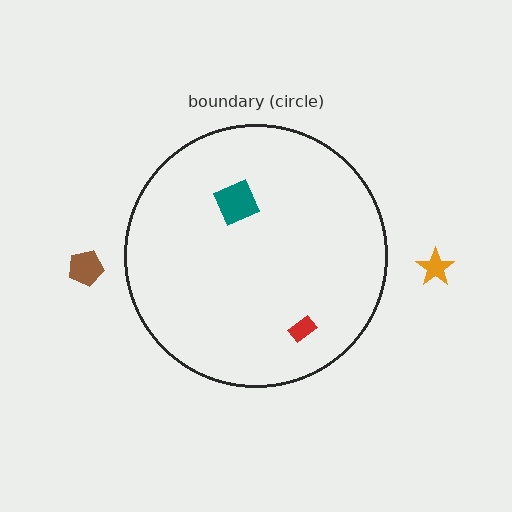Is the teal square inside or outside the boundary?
Inside.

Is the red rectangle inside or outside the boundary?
Inside.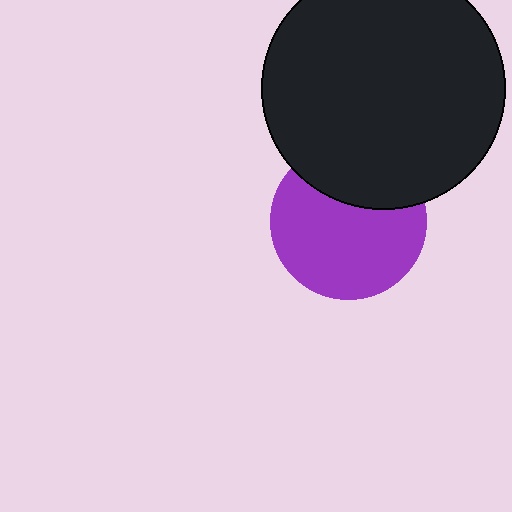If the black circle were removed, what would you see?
You would see the complete purple circle.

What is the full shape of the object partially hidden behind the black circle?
The partially hidden object is a purple circle.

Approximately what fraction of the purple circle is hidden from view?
Roughly 31% of the purple circle is hidden behind the black circle.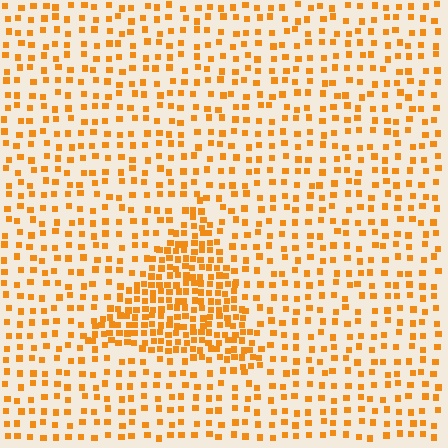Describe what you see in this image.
The image contains small orange elements arranged at two different densities. A triangle-shaped region is visible where the elements are more densely packed than the surrounding area.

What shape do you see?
I see a triangle.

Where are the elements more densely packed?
The elements are more densely packed inside the triangle boundary.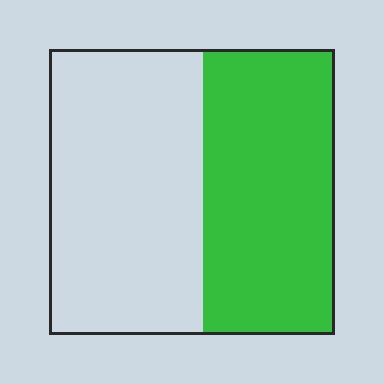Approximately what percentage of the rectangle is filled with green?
Approximately 45%.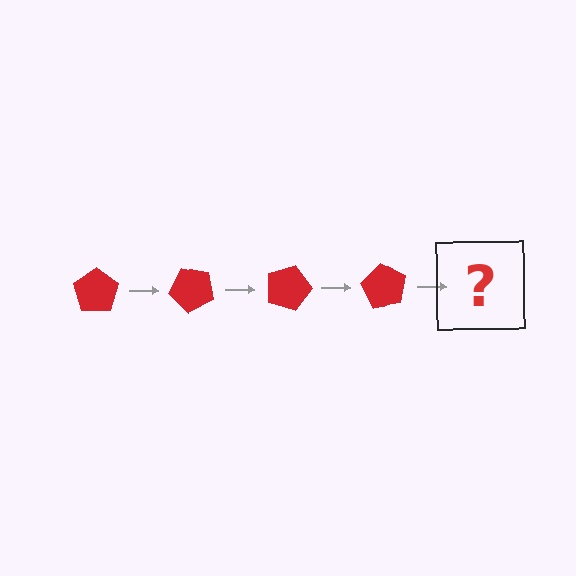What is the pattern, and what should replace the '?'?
The pattern is that the pentagon rotates 45 degrees each step. The '?' should be a red pentagon rotated 180 degrees.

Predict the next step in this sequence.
The next step is a red pentagon rotated 180 degrees.